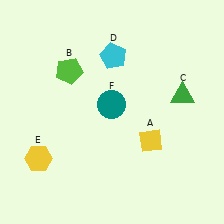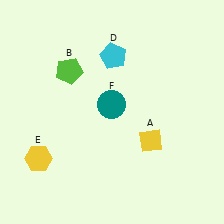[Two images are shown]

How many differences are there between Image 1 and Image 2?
There is 1 difference between the two images.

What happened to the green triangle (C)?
The green triangle (C) was removed in Image 2. It was in the top-right area of Image 1.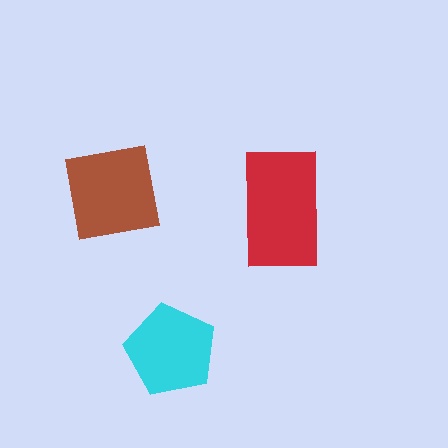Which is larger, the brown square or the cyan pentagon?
The brown square.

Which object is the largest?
The red rectangle.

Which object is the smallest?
The cyan pentagon.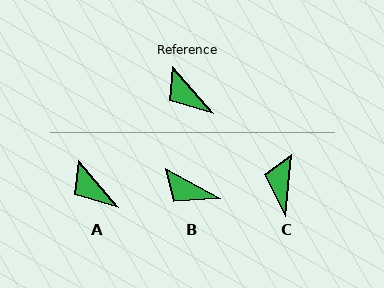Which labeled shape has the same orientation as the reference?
A.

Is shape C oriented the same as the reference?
No, it is off by about 47 degrees.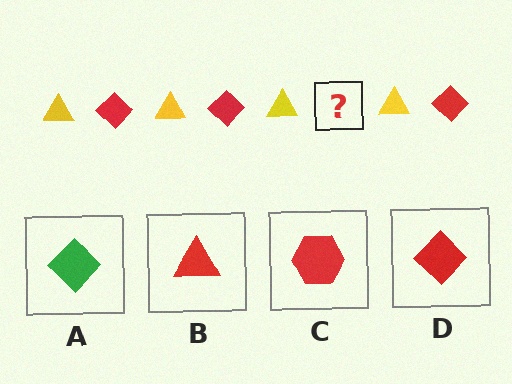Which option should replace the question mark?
Option D.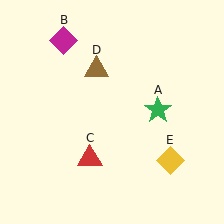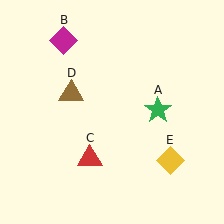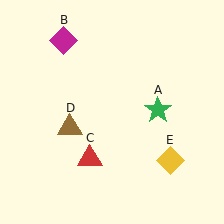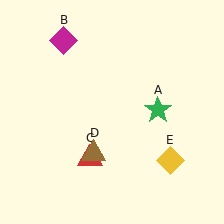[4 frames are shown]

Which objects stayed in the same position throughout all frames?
Green star (object A) and magenta diamond (object B) and red triangle (object C) and yellow diamond (object E) remained stationary.